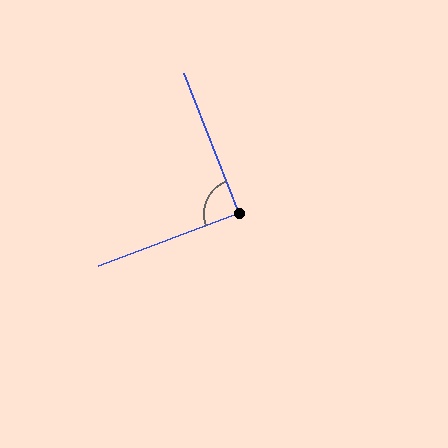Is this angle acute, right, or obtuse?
It is approximately a right angle.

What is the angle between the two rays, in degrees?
Approximately 89 degrees.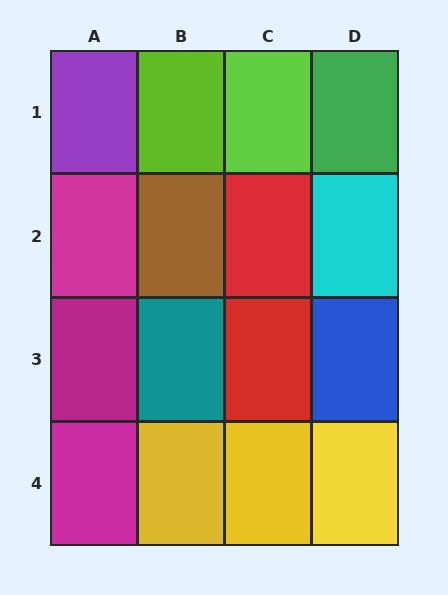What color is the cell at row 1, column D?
Green.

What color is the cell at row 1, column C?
Lime.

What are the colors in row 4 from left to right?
Magenta, yellow, yellow, yellow.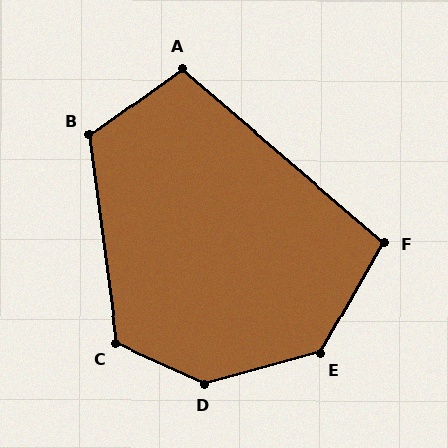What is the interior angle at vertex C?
Approximately 122 degrees (obtuse).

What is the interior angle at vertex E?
Approximately 135 degrees (obtuse).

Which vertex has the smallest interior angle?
F, at approximately 101 degrees.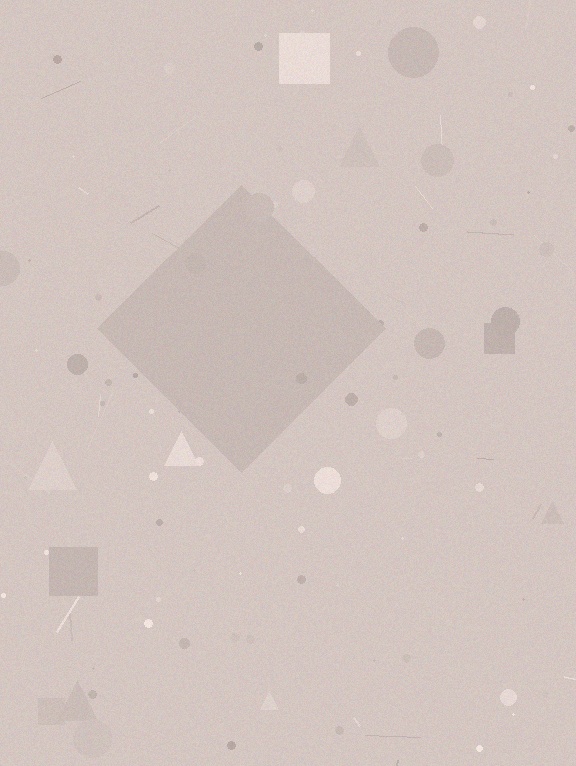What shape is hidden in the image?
A diamond is hidden in the image.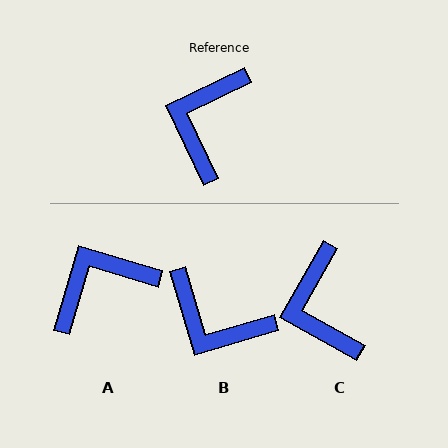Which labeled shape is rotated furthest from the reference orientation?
B, about 81 degrees away.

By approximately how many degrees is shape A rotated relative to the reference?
Approximately 42 degrees clockwise.